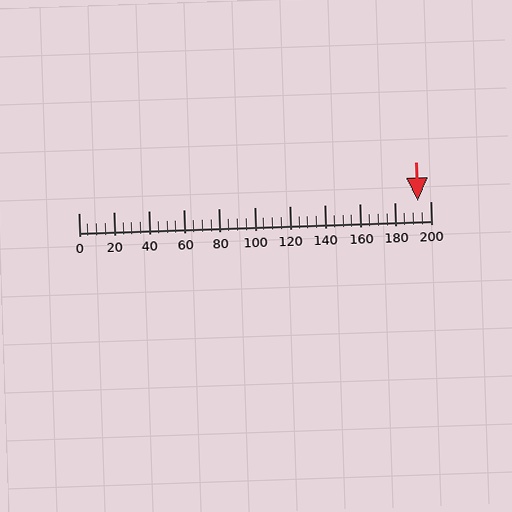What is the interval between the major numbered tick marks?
The major tick marks are spaced 20 units apart.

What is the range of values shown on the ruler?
The ruler shows values from 0 to 200.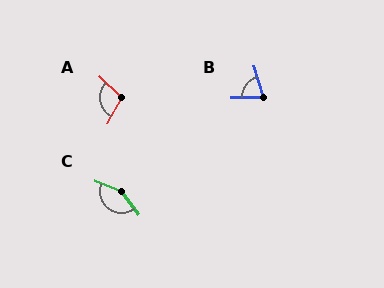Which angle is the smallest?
B, at approximately 74 degrees.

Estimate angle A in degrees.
Approximately 105 degrees.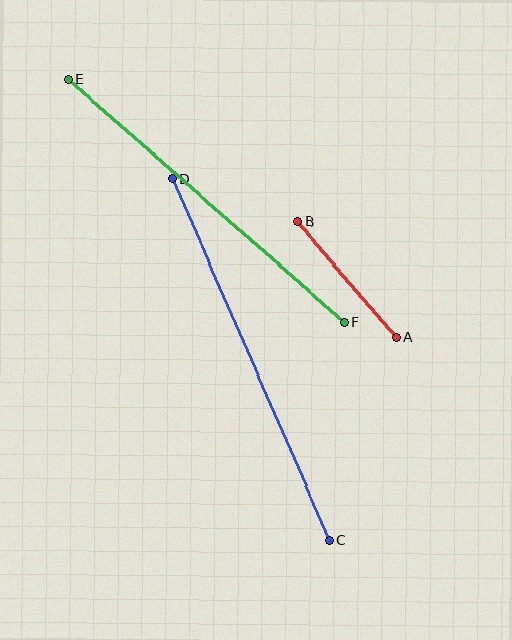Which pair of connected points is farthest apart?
Points C and D are farthest apart.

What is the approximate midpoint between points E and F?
The midpoint is at approximately (206, 201) pixels.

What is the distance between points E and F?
The distance is approximately 367 pixels.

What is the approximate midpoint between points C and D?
The midpoint is at approximately (251, 359) pixels.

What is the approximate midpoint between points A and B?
The midpoint is at approximately (347, 280) pixels.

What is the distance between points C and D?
The distance is approximately 393 pixels.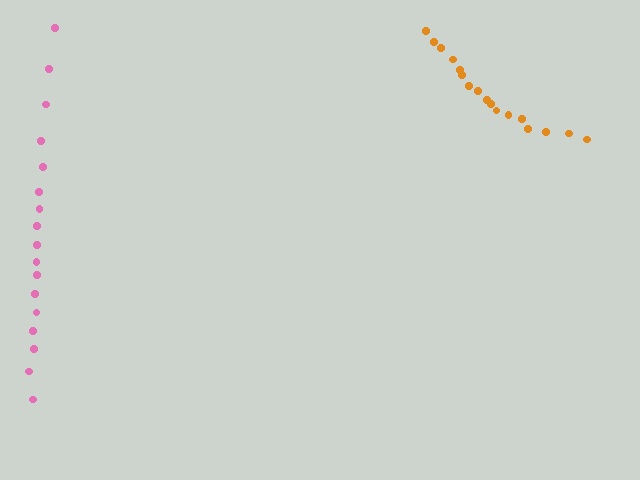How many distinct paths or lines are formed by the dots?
There are 2 distinct paths.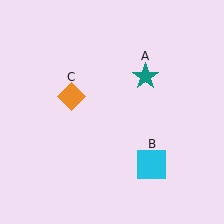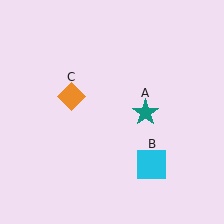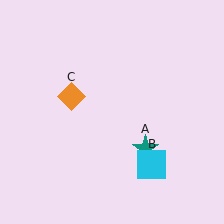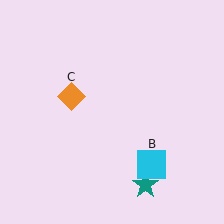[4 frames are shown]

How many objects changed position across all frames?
1 object changed position: teal star (object A).